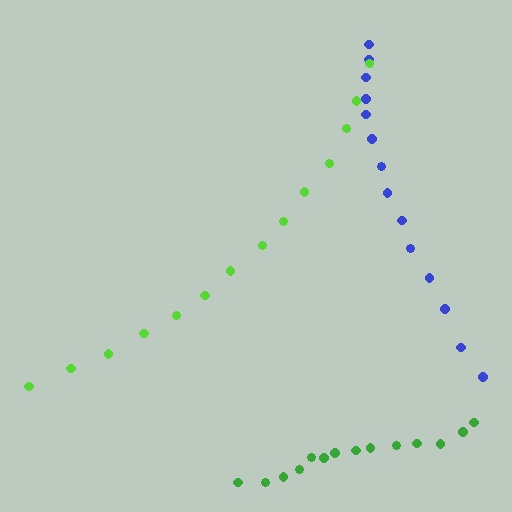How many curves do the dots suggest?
There are 3 distinct paths.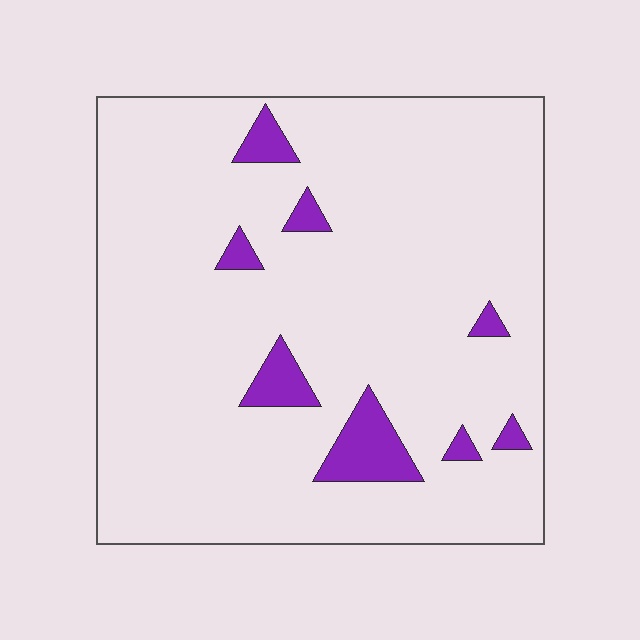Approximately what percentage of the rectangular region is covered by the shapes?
Approximately 10%.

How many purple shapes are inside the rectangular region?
8.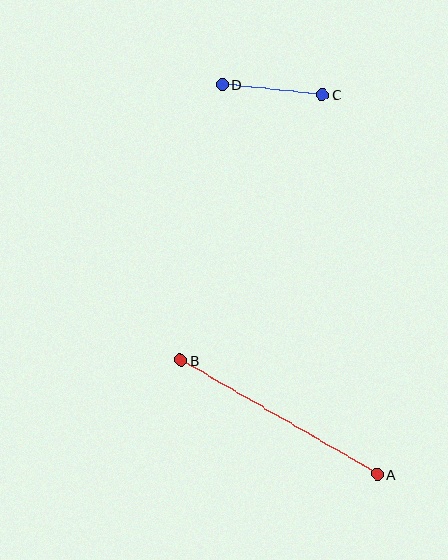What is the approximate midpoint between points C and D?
The midpoint is at approximately (272, 90) pixels.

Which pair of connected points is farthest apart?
Points A and B are farthest apart.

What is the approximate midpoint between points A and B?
The midpoint is at approximately (279, 417) pixels.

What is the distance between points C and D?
The distance is approximately 101 pixels.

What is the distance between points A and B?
The distance is approximately 227 pixels.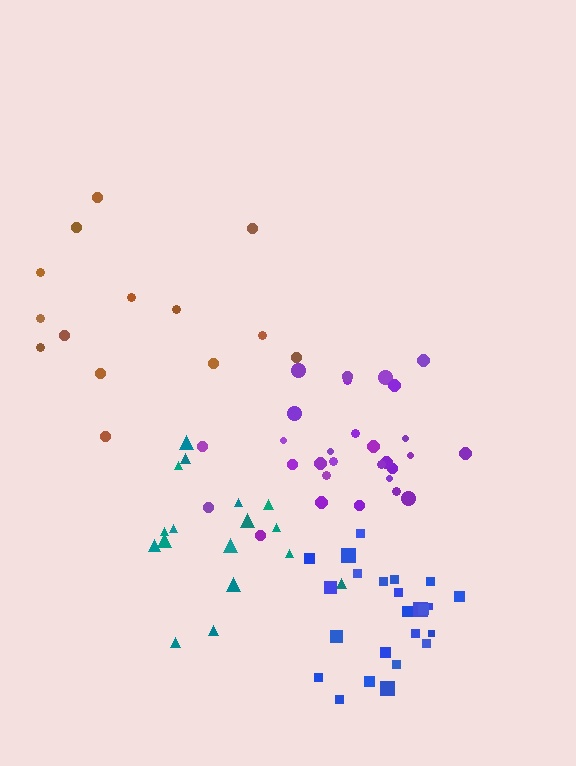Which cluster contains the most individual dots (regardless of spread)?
Purple (29).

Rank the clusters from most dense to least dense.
blue, purple, teal, brown.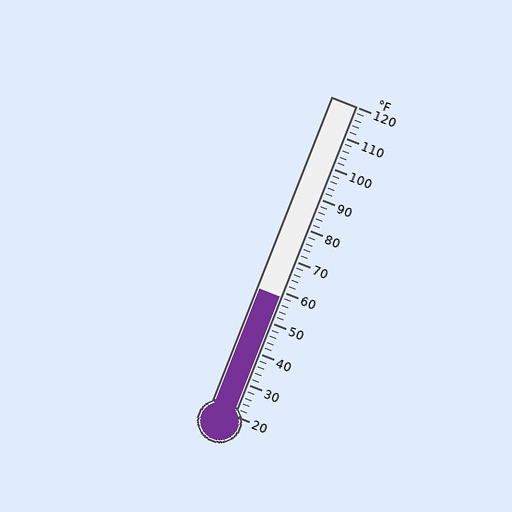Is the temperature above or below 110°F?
The temperature is below 110°F.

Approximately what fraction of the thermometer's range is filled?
The thermometer is filled to approximately 40% of its range.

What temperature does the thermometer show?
The thermometer shows approximately 58°F.